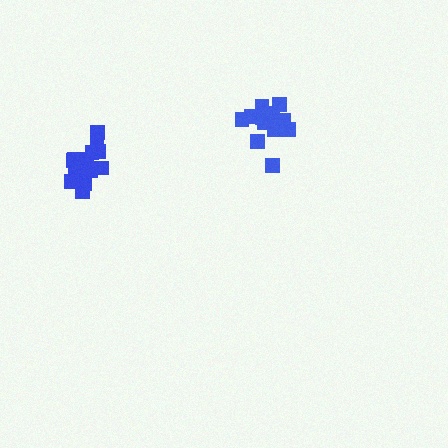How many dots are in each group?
Group 1: 18 dots, Group 2: 18 dots (36 total).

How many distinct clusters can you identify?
There are 2 distinct clusters.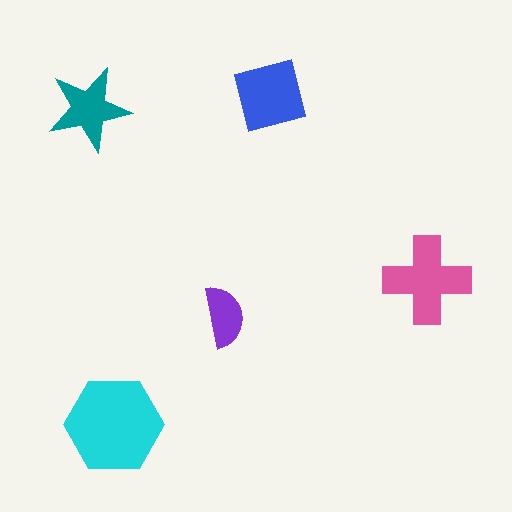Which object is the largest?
The cyan hexagon.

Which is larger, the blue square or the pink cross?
The pink cross.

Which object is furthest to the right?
The pink cross is rightmost.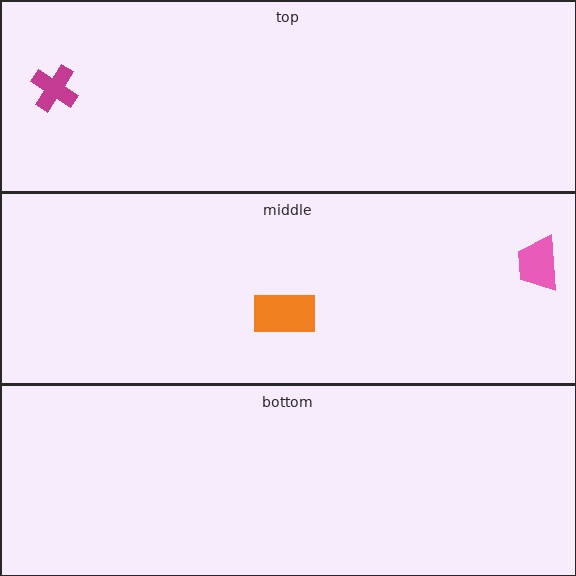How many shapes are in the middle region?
2.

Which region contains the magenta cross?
The top region.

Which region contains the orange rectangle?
The middle region.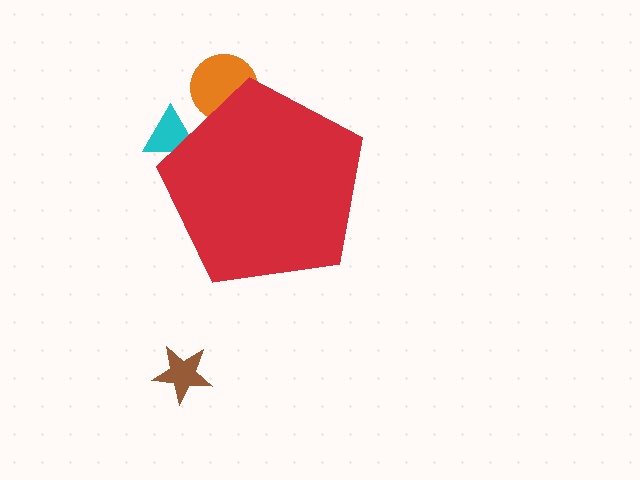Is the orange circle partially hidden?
Yes, the orange circle is partially hidden behind the red pentagon.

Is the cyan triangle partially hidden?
Yes, the cyan triangle is partially hidden behind the red pentagon.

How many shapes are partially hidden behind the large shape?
2 shapes are partially hidden.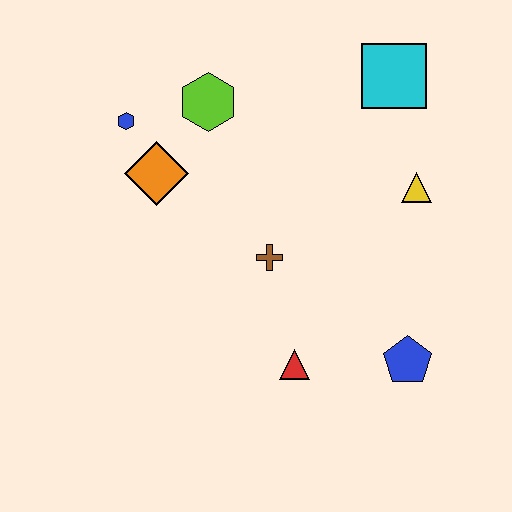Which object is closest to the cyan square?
The yellow triangle is closest to the cyan square.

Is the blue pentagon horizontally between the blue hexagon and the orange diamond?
No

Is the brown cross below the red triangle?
No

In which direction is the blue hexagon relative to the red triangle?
The blue hexagon is above the red triangle.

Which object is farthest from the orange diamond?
The blue pentagon is farthest from the orange diamond.